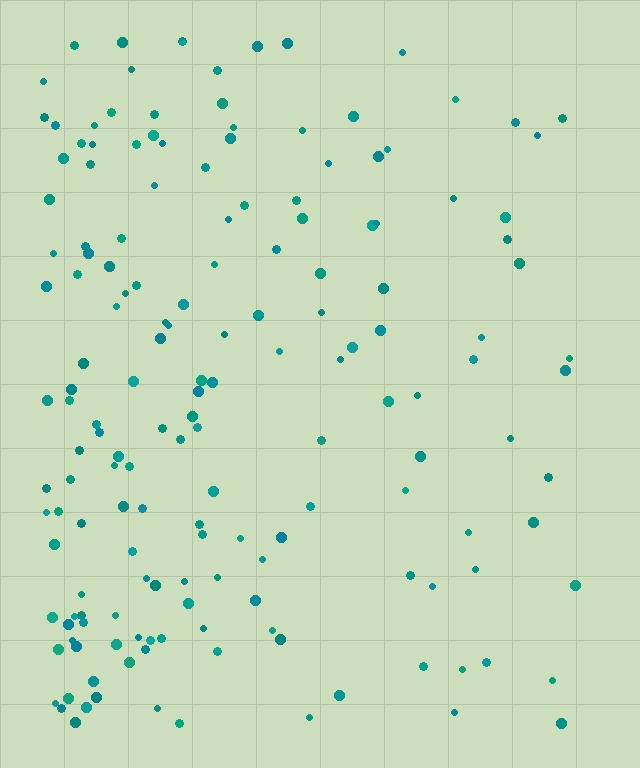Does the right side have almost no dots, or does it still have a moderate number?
Still a moderate number, just noticeably fewer than the left.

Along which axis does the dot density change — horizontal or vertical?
Horizontal.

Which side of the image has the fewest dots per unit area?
The right.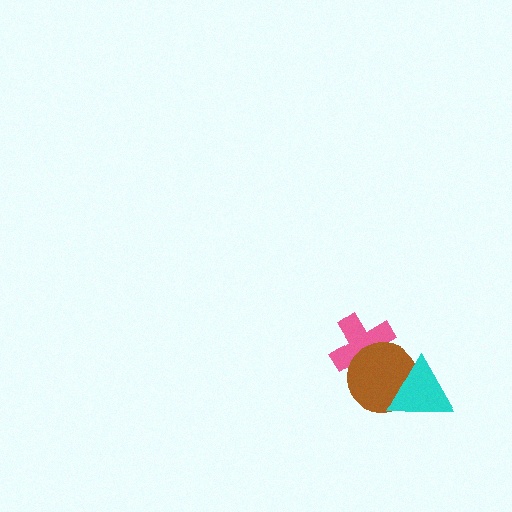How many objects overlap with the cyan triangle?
1 object overlaps with the cyan triangle.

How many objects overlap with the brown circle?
2 objects overlap with the brown circle.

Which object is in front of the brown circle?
The cyan triangle is in front of the brown circle.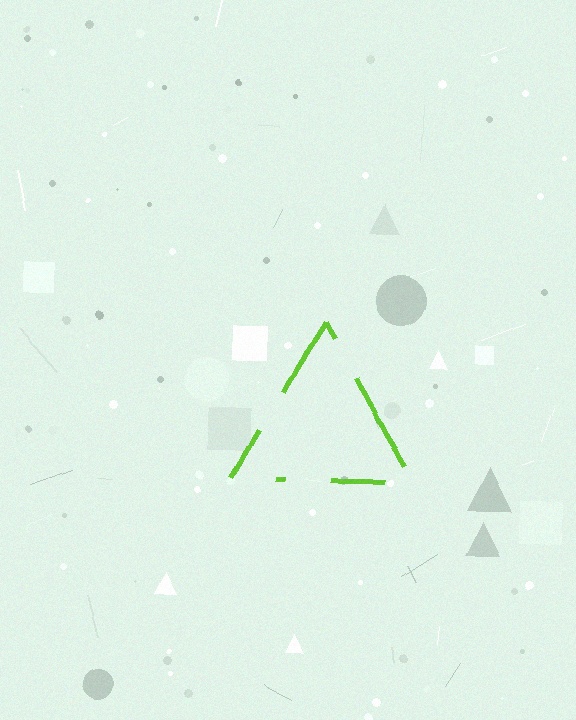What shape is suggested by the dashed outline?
The dashed outline suggests a triangle.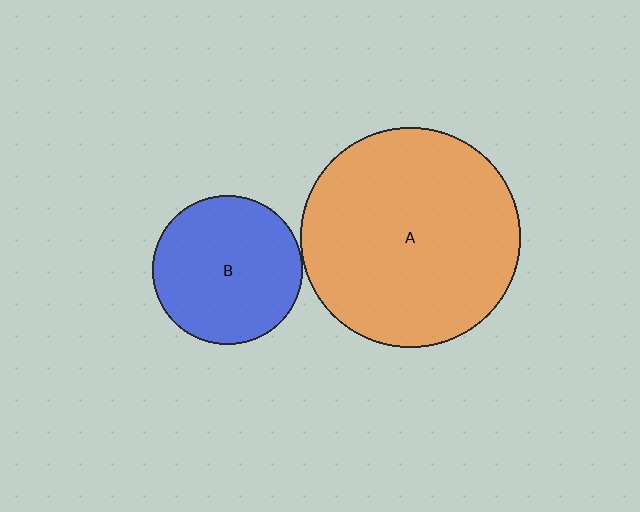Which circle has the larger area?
Circle A (orange).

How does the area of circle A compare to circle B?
Approximately 2.2 times.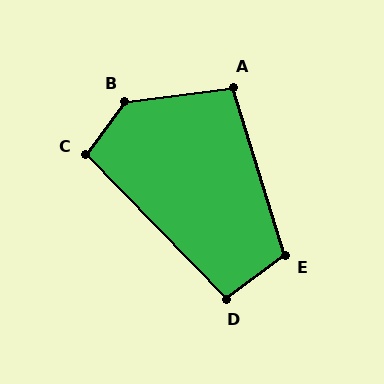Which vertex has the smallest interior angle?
D, at approximately 98 degrees.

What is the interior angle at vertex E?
Approximately 110 degrees (obtuse).